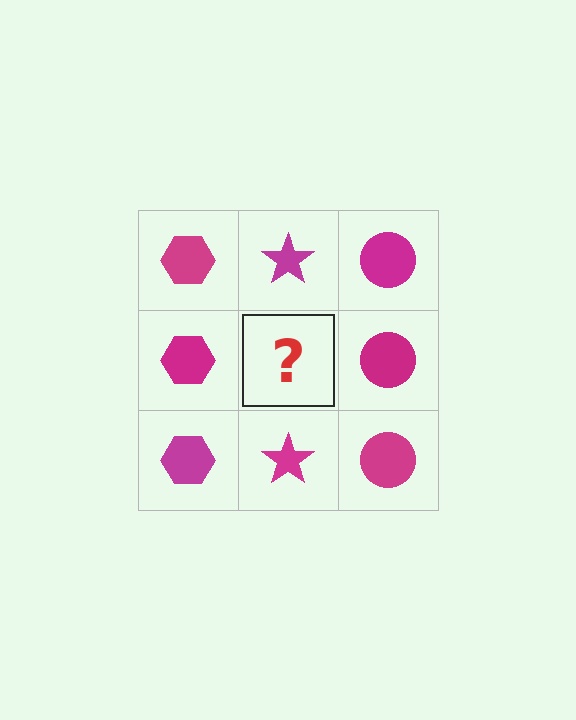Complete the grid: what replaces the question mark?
The question mark should be replaced with a magenta star.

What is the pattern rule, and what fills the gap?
The rule is that each column has a consistent shape. The gap should be filled with a magenta star.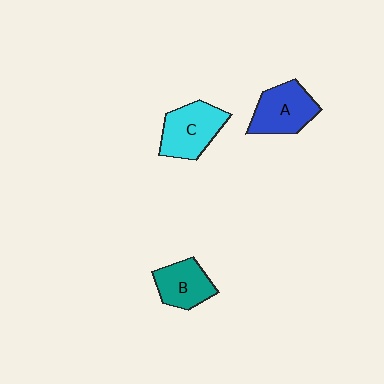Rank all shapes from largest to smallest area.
From largest to smallest: C (cyan), A (blue), B (teal).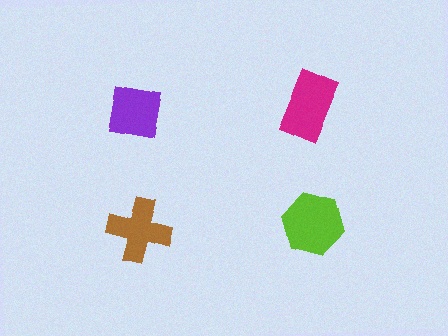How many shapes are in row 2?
2 shapes.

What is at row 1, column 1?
A purple square.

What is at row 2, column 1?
A brown cross.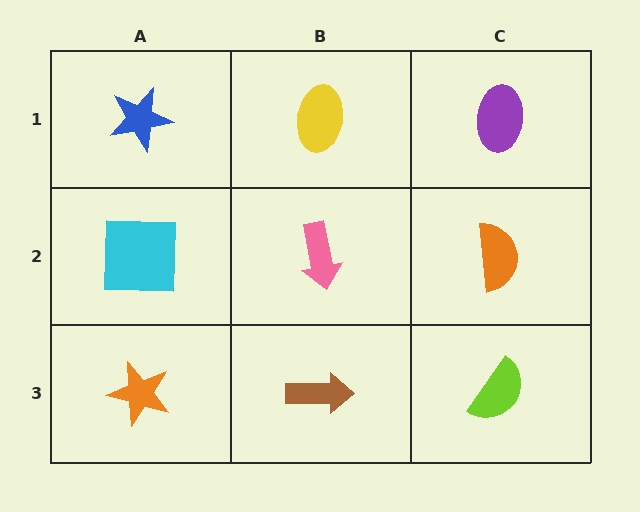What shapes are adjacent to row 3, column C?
An orange semicircle (row 2, column C), a brown arrow (row 3, column B).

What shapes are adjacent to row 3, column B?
A pink arrow (row 2, column B), an orange star (row 3, column A), a lime semicircle (row 3, column C).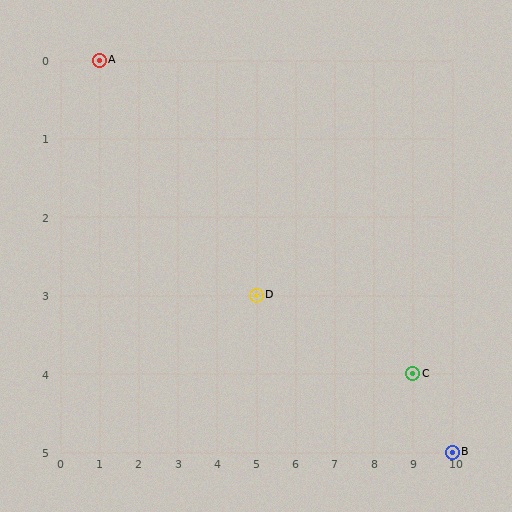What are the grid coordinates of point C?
Point C is at grid coordinates (9, 4).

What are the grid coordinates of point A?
Point A is at grid coordinates (1, 0).